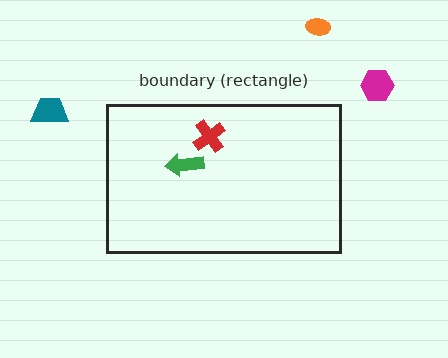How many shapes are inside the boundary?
2 inside, 3 outside.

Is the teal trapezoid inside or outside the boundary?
Outside.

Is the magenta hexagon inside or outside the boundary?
Outside.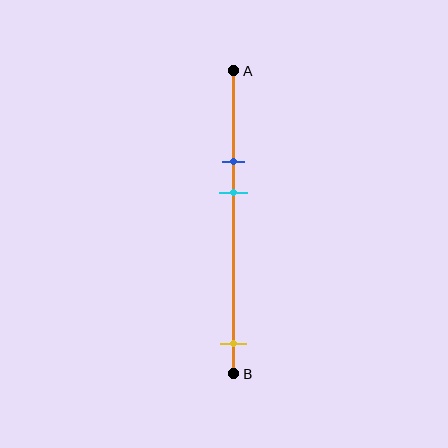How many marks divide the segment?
There are 3 marks dividing the segment.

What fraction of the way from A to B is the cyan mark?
The cyan mark is approximately 40% (0.4) of the way from A to B.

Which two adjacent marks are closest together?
The blue and cyan marks are the closest adjacent pair.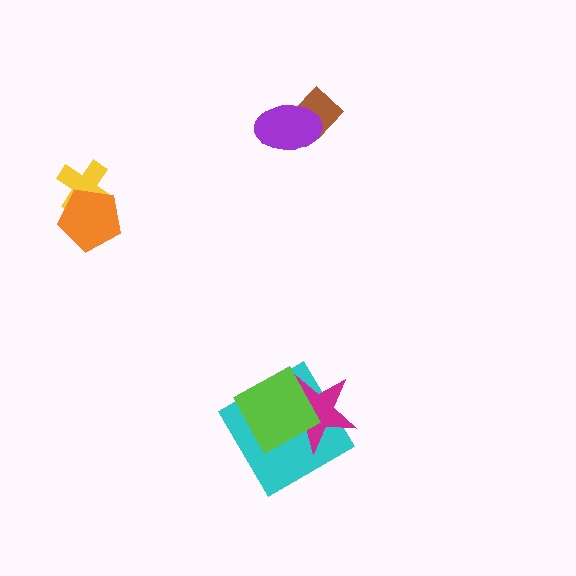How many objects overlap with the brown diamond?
1 object overlaps with the brown diamond.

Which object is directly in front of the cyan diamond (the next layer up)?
The magenta star is directly in front of the cyan diamond.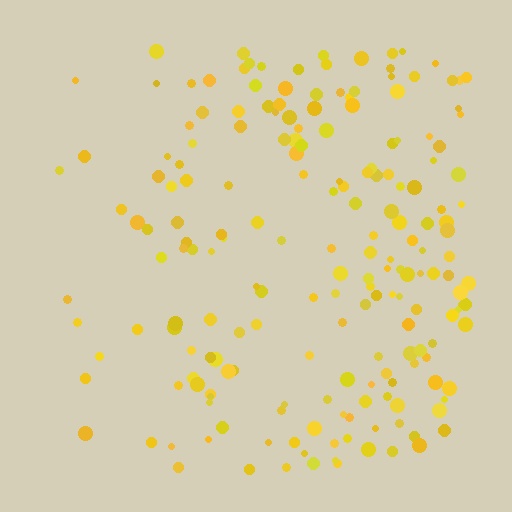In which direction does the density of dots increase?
From left to right, with the right side densest.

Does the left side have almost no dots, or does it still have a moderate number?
Still a moderate number, just noticeably fewer than the right.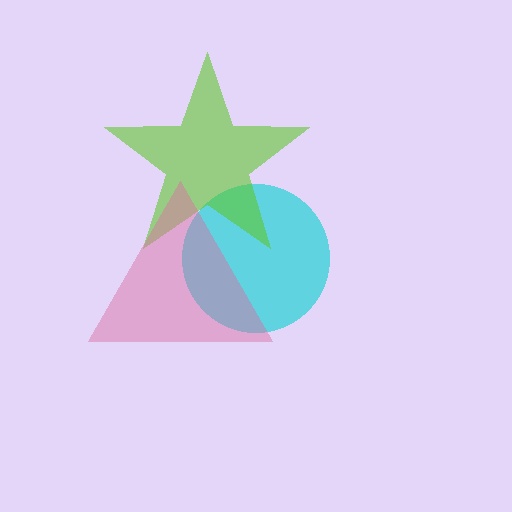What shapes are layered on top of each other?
The layered shapes are: a cyan circle, a lime star, a pink triangle.